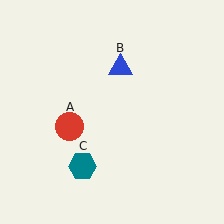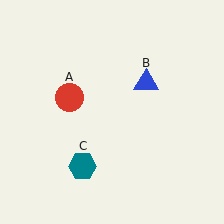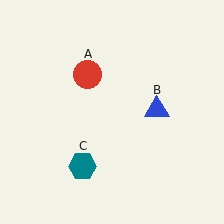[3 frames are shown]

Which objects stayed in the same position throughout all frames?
Teal hexagon (object C) remained stationary.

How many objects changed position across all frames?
2 objects changed position: red circle (object A), blue triangle (object B).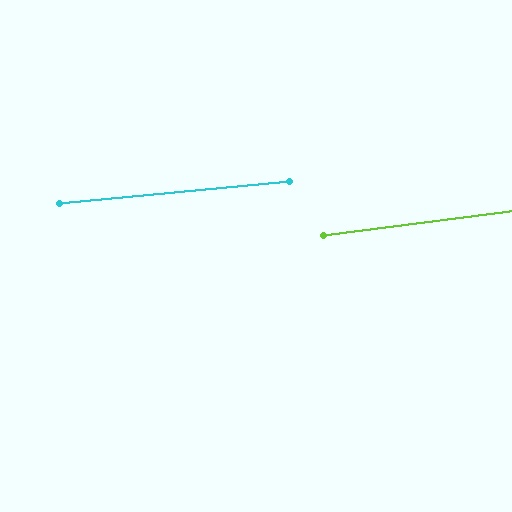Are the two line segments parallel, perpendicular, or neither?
Parallel — their directions differ by only 1.9°.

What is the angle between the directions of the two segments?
Approximately 2 degrees.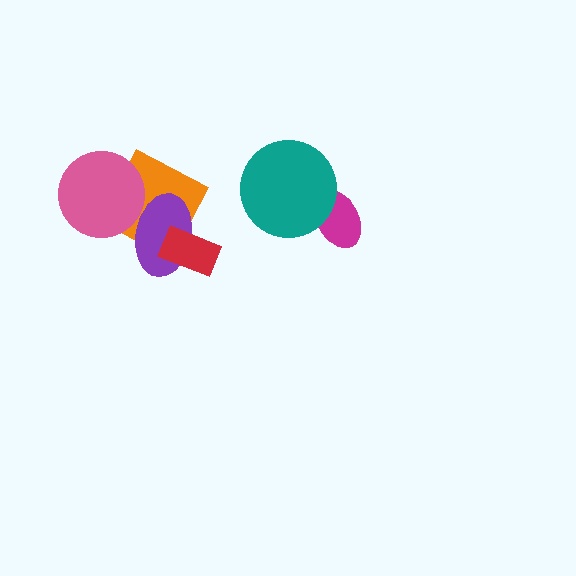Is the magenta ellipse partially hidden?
Yes, it is partially covered by another shape.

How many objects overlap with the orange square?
3 objects overlap with the orange square.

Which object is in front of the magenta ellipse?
The teal circle is in front of the magenta ellipse.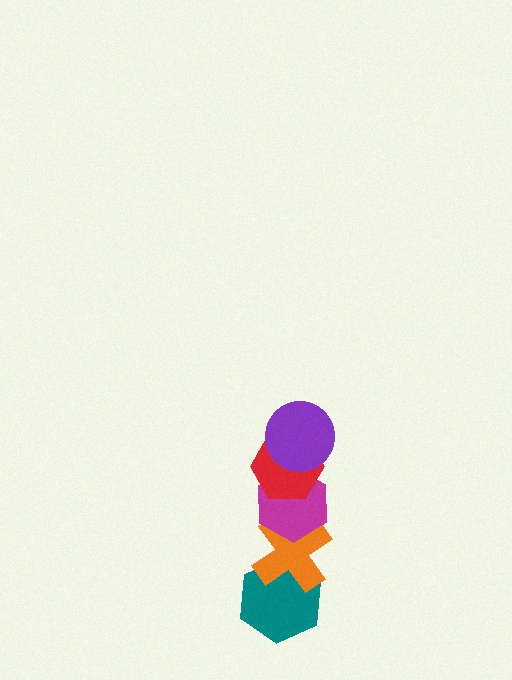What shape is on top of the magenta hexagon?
The red hexagon is on top of the magenta hexagon.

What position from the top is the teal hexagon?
The teal hexagon is 5th from the top.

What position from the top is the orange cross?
The orange cross is 4th from the top.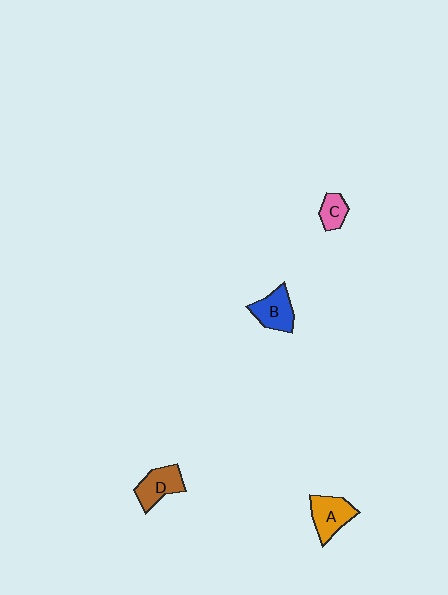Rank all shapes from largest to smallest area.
From largest to smallest: A (orange), D (brown), B (blue), C (pink).